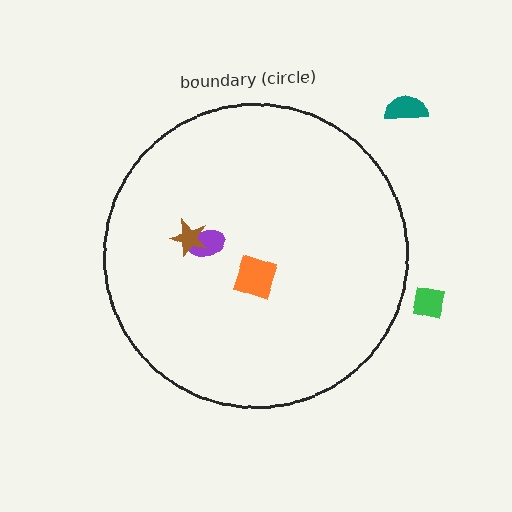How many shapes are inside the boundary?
3 inside, 2 outside.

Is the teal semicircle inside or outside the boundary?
Outside.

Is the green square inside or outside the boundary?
Outside.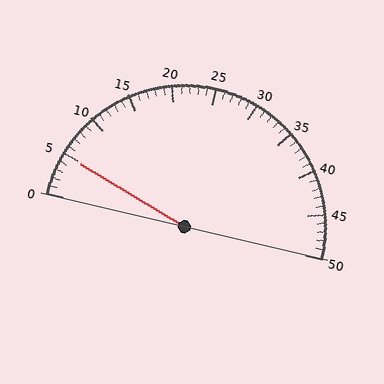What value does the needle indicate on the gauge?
The needle indicates approximately 5.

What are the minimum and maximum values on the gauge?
The gauge ranges from 0 to 50.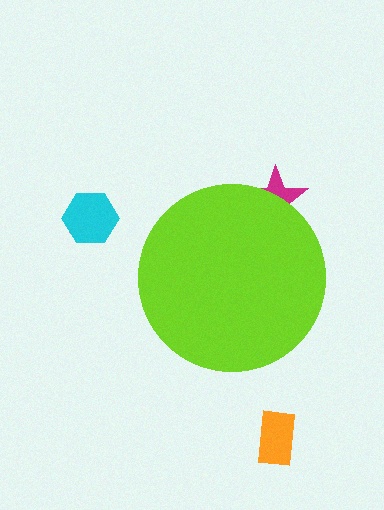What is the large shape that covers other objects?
A lime circle.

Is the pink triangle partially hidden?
No, the pink triangle is fully visible.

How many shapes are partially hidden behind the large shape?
1 shape is partially hidden.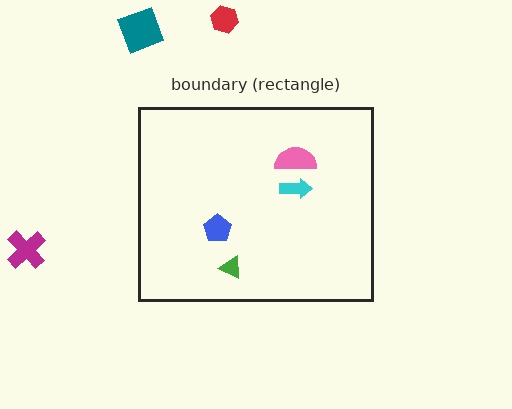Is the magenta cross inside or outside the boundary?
Outside.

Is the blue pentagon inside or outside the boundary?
Inside.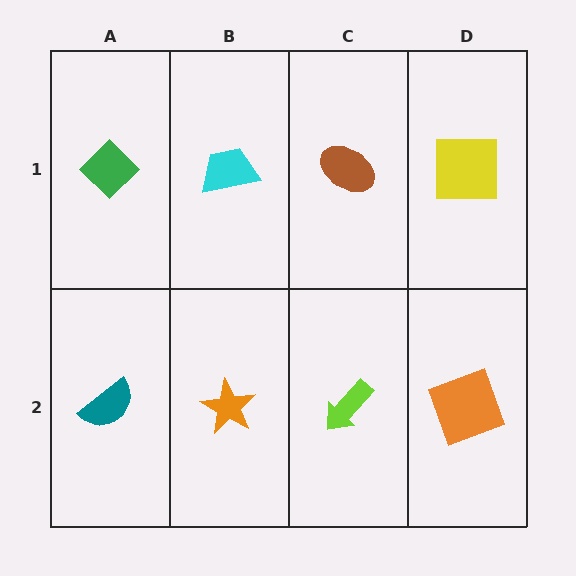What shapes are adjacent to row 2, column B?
A cyan trapezoid (row 1, column B), a teal semicircle (row 2, column A), a lime arrow (row 2, column C).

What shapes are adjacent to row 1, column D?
An orange square (row 2, column D), a brown ellipse (row 1, column C).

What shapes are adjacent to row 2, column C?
A brown ellipse (row 1, column C), an orange star (row 2, column B), an orange square (row 2, column D).